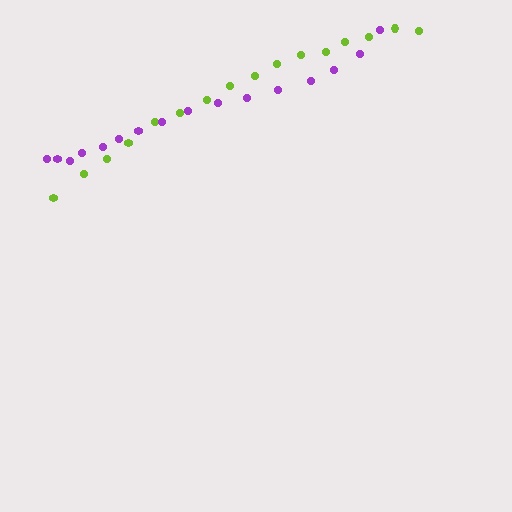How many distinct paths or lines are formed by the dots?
There are 2 distinct paths.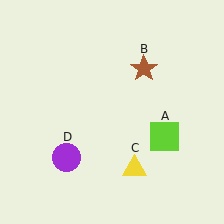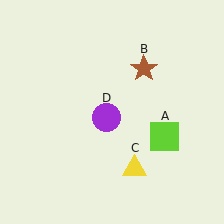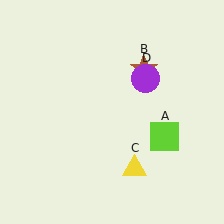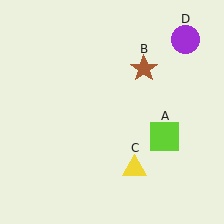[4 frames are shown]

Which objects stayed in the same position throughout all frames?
Lime square (object A) and brown star (object B) and yellow triangle (object C) remained stationary.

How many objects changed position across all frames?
1 object changed position: purple circle (object D).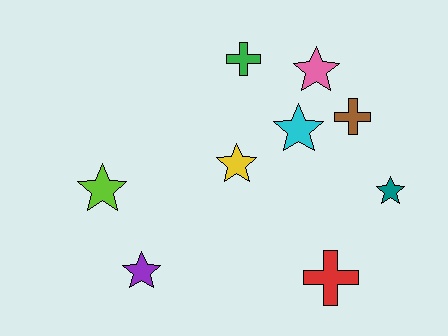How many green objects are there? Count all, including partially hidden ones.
There is 1 green object.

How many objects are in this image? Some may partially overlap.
There are 9 objects.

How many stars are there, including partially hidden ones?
There are 6 stars.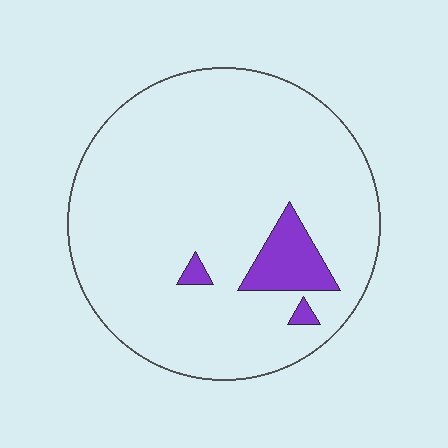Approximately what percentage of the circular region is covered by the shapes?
Approximately 10%.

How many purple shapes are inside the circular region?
3.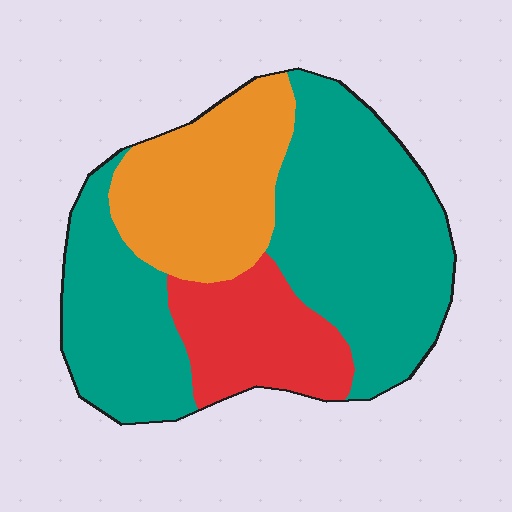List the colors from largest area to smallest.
From largest to smallest: teal, orange, red.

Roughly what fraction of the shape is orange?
Orange covers around 25% of the shape.